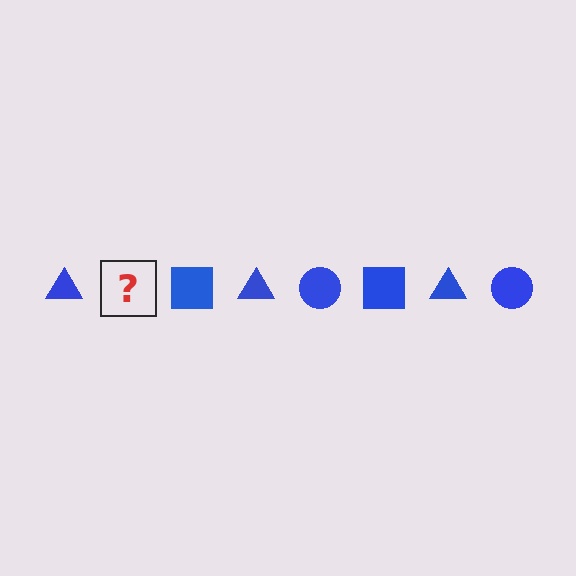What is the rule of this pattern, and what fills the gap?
The rule is that the pattern cycles through triangle, circle, square shapes in blue. The gap should be filled with a blue circle.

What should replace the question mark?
The question mark should be replaced with a blue circle.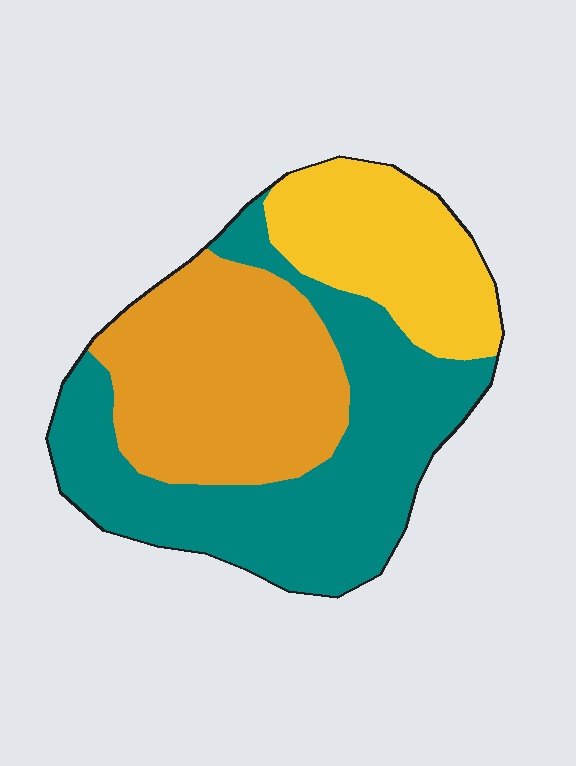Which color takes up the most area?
Teal, at roughly 45%.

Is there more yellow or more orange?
Orange.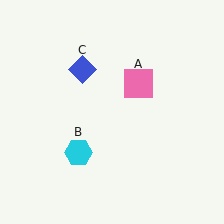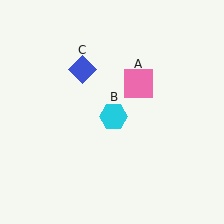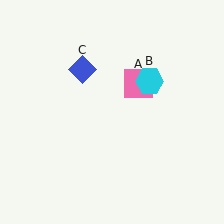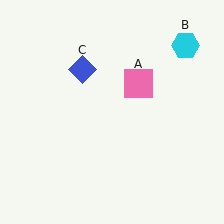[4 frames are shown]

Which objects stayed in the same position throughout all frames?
Pink square (object A) and blue diamond (object C) remained stationary.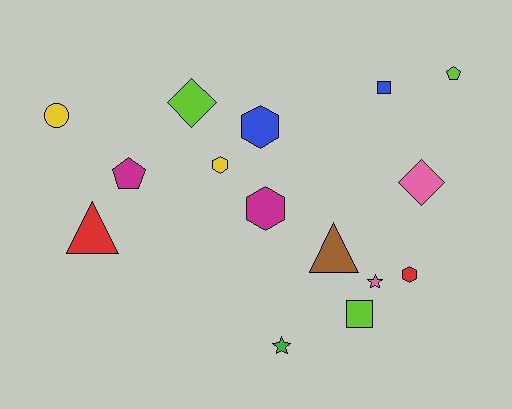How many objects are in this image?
There are 15 objects.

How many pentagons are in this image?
There are 2 pentagons.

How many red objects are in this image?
There are 2 red objects.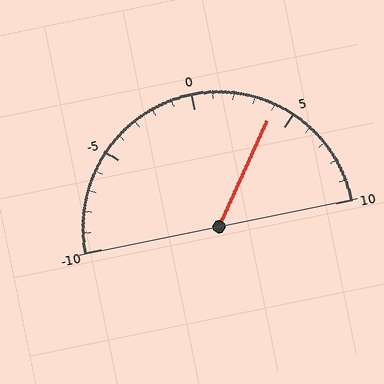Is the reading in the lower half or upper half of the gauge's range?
The reading is in the upper half of the range (-10 to 10).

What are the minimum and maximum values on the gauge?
The gauge ranges from -10 to 10.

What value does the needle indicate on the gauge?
The needle indicates approximately 4.